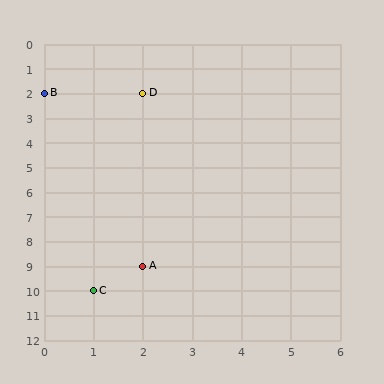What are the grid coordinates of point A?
Point A is at grid coordinates (2, 9).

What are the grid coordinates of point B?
Point B is at grid coordinates (0, 2).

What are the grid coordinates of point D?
Point D is at grid coordinates (2, 2).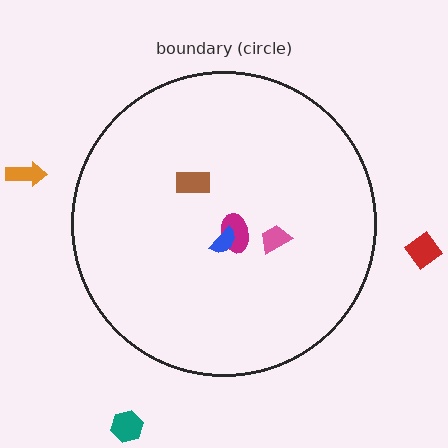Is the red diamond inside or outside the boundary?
Outside.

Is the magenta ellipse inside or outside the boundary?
Inside.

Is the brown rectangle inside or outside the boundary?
Inside.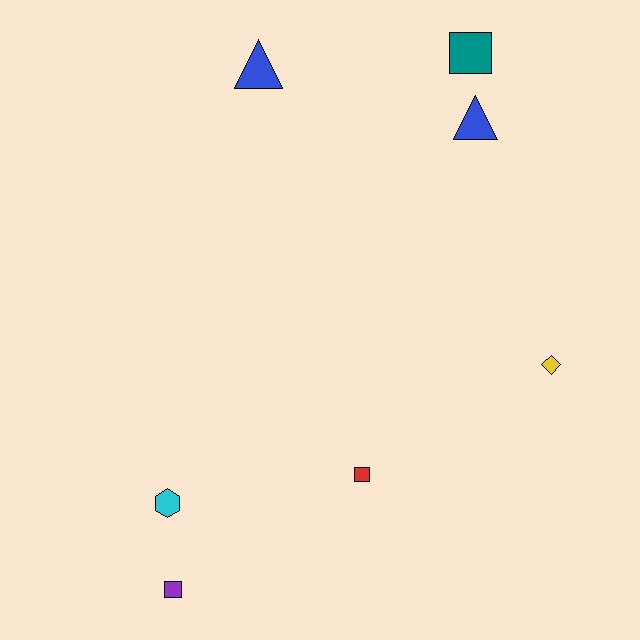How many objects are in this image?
There are 7 objects.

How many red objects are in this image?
There is 1 red object.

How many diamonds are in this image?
There is 1 diamond.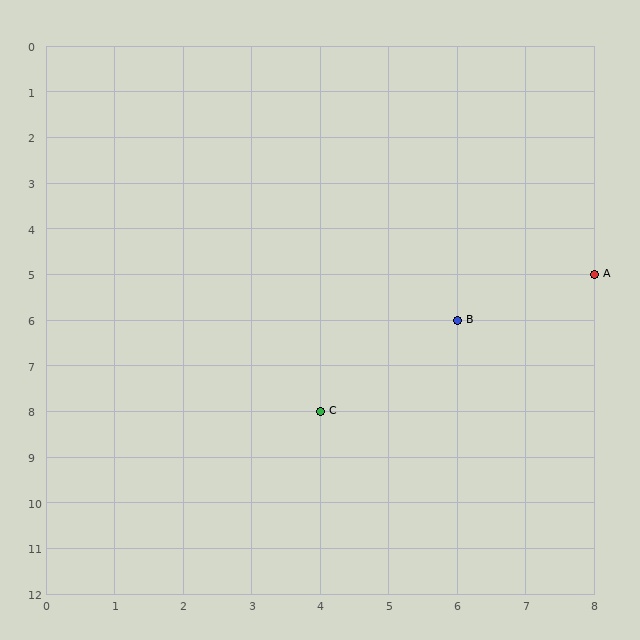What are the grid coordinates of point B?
Point B is at grid coordinates (6, 6).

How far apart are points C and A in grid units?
Points C and A are 4 columns and 3 rows apart (about 5.0 grid units diagonally).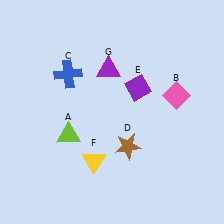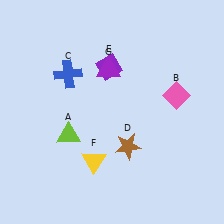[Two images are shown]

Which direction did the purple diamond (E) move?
The purple diamond (E) moved left.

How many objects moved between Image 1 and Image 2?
1 object moved between the two images.